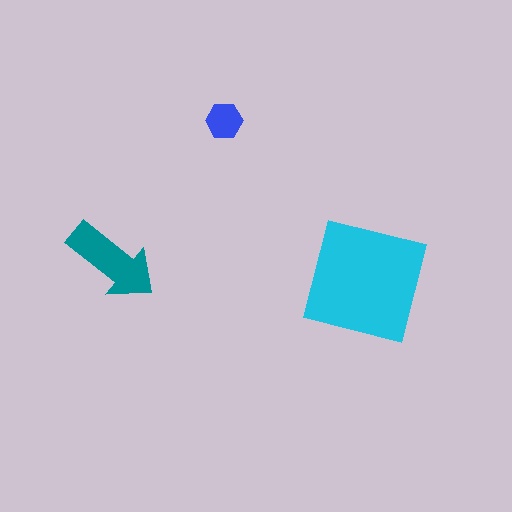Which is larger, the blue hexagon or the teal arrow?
The teal arrow.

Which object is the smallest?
The blue hexagon.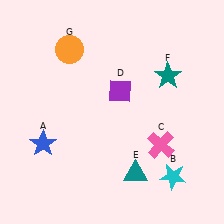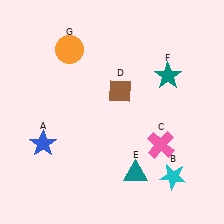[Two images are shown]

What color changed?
The diamond (D) changed from purple in Image 1 to brown in Image 2.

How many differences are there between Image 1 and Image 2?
There is 1 difference between the two images.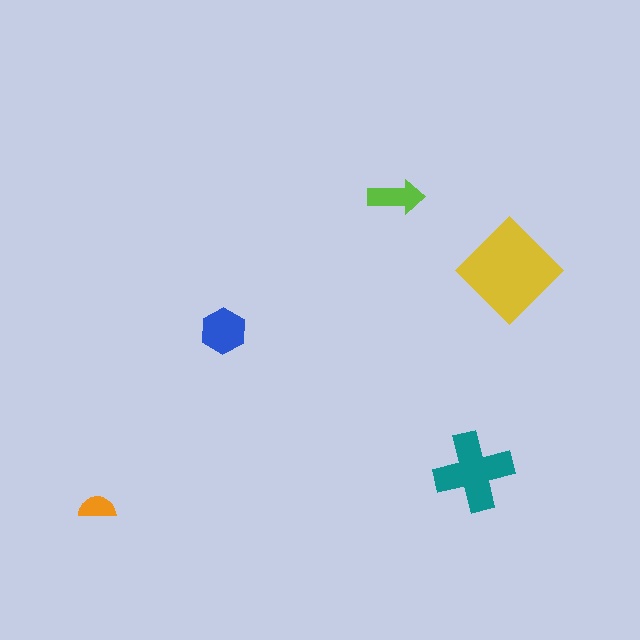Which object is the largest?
The yellow diamond.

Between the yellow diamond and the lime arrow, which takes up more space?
The yellow diamond.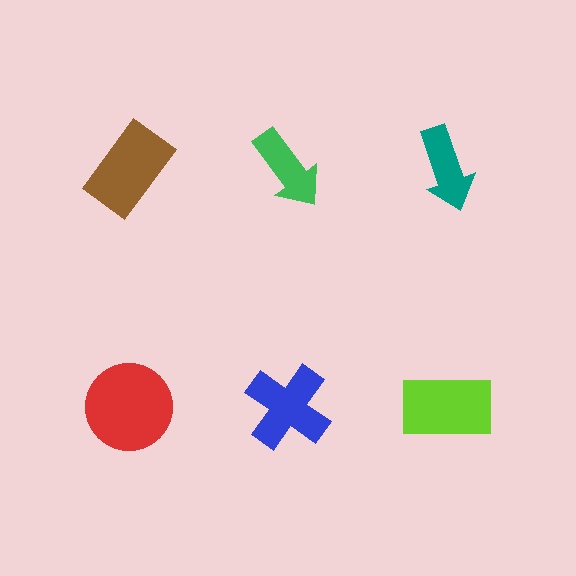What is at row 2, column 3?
A lime rectangle.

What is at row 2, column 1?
A red circle.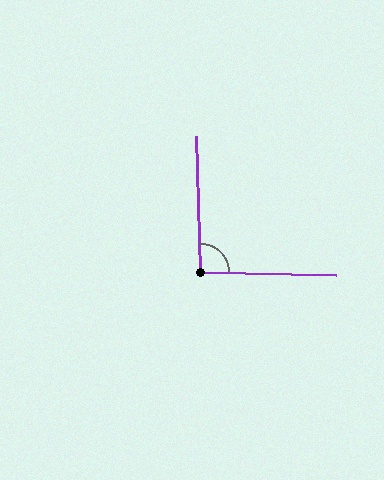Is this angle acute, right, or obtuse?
It is approximately a right angle.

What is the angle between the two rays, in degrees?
Approximately 93 degrees.